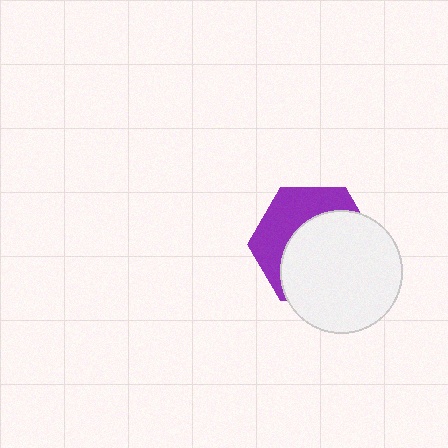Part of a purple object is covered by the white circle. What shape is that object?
It is a hexagon.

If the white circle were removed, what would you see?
You would see the complete purple hexagon.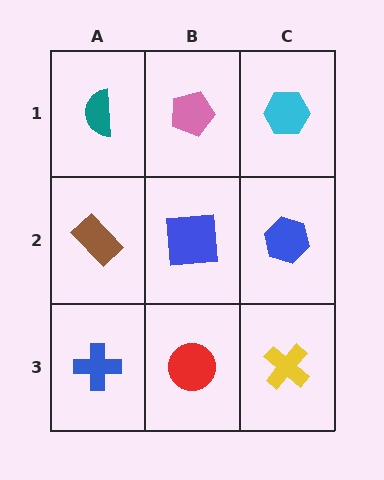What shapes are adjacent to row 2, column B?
A pink pentagon (row 1, column B), a red circle (row 3, column B), a brown rectangle (row 2, column A), a blue hexagon (row 2, column C).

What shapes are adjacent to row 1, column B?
A blue square (row 2, column B), a teal semicircle (row 1, column A), a cyan hexagon (row 1, column C).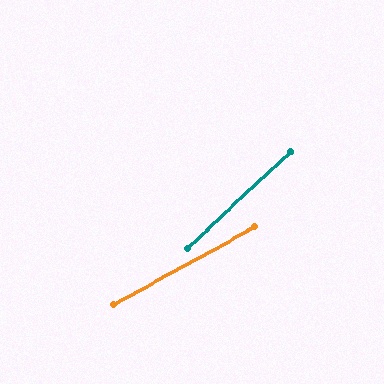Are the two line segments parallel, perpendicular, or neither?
Neither parallel nor perpendicular — they differ by about 15°.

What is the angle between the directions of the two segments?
Approximately 15 degrees.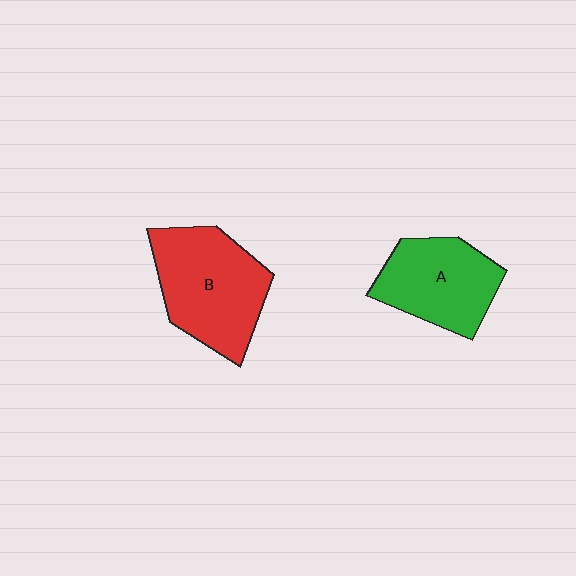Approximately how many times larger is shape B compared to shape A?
Approximately 1.2 times.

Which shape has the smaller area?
Shape A (green).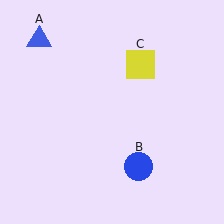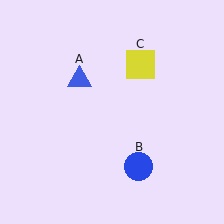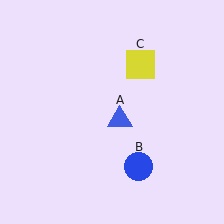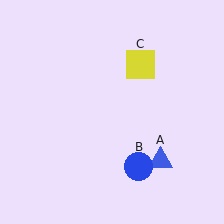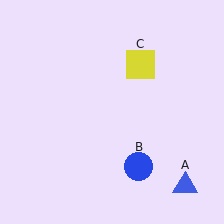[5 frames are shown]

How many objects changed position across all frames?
1 object changed position: blue triangle (object A).